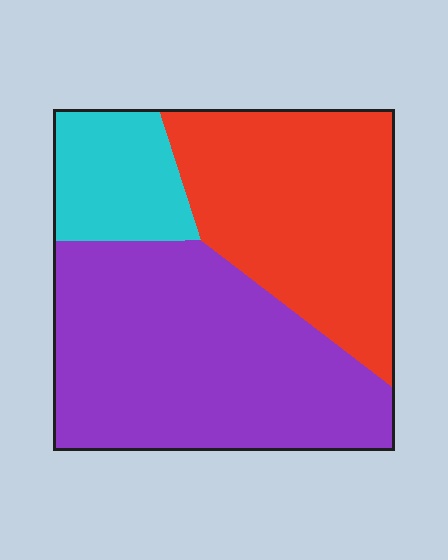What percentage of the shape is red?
Red takes up about three eighths (3/8) of the shape.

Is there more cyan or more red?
Red.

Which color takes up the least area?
Cyan, at roughly 15%.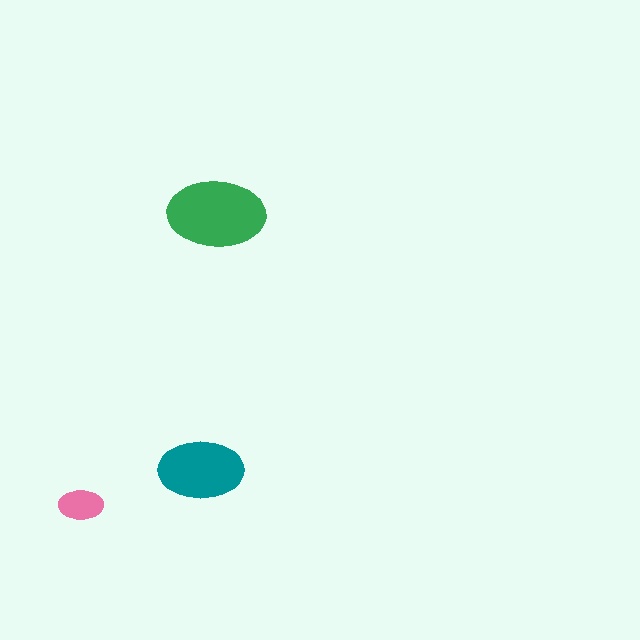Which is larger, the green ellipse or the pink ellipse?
The green one.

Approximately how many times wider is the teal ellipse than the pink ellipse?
About 2 times wider.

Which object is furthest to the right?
The green ellipse is rightmost.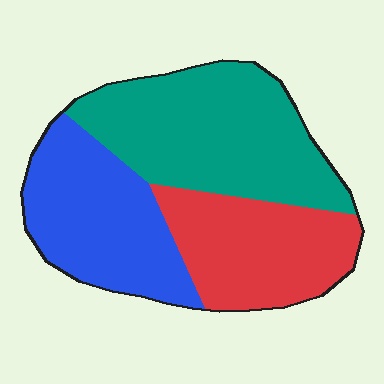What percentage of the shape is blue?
Blue takes up about one third (1/3) of the shape.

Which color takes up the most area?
Teal, at roughly 40%.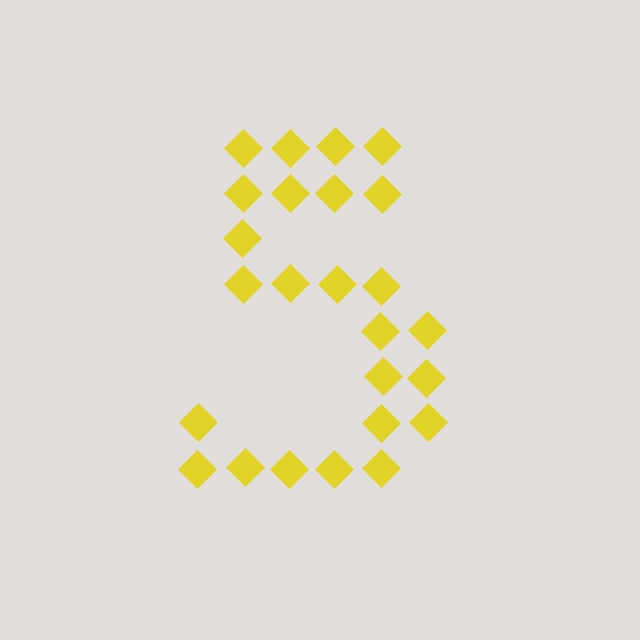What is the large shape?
The large shape is the digit 5.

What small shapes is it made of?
It is made of small diamonds.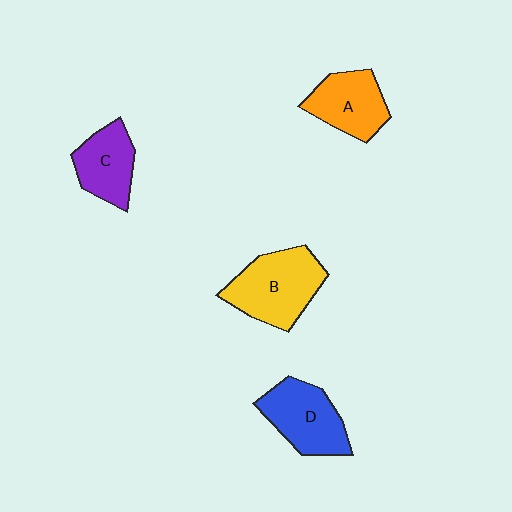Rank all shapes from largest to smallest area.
From largest to smallest: B (yellow), D (blue), A (orange), C (purple).